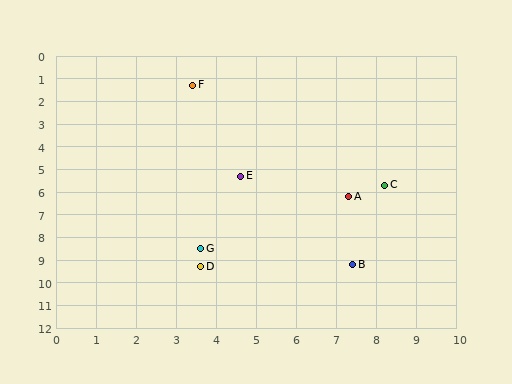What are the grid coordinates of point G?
Point G is at approximately (3.6, 8.5).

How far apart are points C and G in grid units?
Points C and G are about 5.4 grid units apart.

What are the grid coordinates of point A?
Point A is at approximately (7.3, 6.2).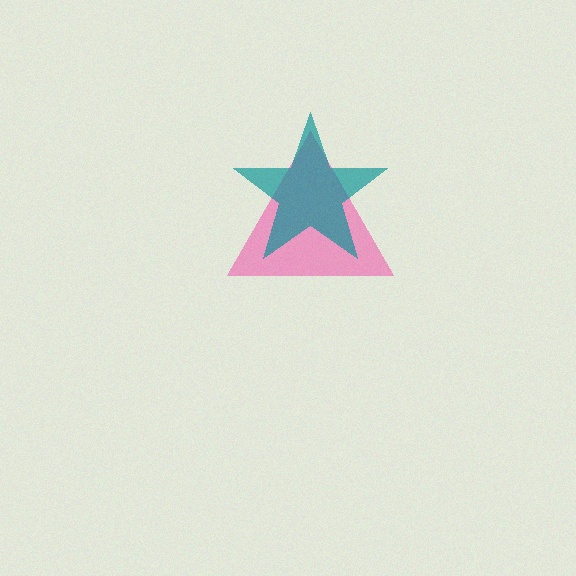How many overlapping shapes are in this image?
There are 2 overlapping shapes in the image.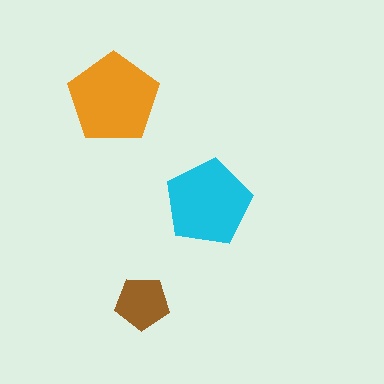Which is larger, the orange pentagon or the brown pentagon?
The orange one.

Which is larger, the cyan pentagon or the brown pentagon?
The cyan one.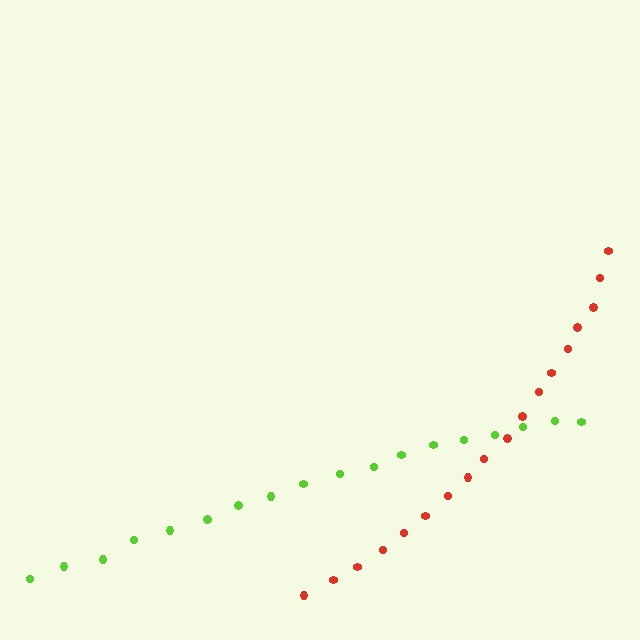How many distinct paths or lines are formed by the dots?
There are 2 distinct paths.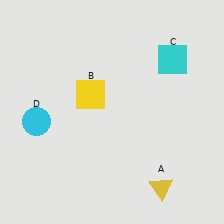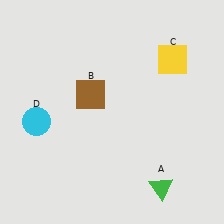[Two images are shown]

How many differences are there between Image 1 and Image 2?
There are 3 differences between the two images.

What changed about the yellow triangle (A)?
In Image 1, A is yellow. In Image 2, it changed to green.